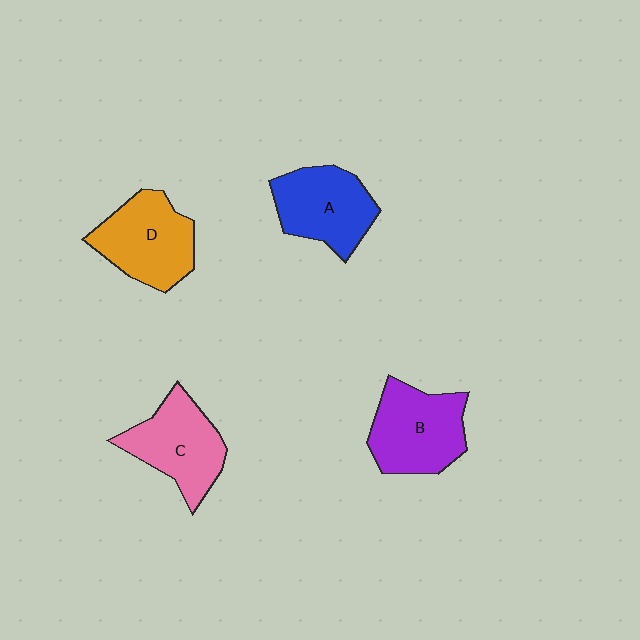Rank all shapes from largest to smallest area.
From largest to smallest: B (purple), D (orange), C (pink), A (blue).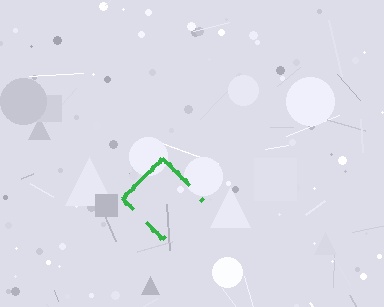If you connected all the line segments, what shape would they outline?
They would outline a diamond.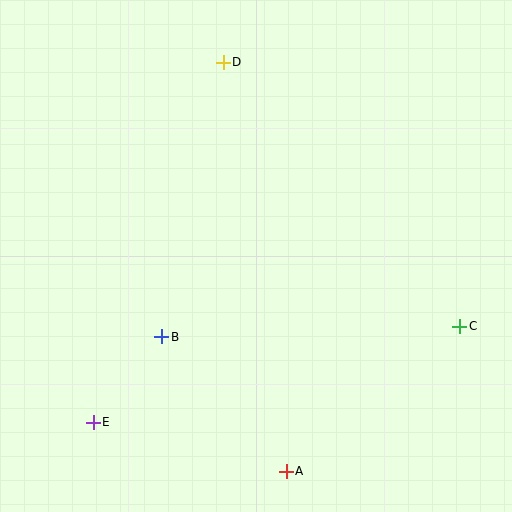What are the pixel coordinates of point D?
Point D is at (223, 62).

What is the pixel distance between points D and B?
The distance between D and B is 281 pixels.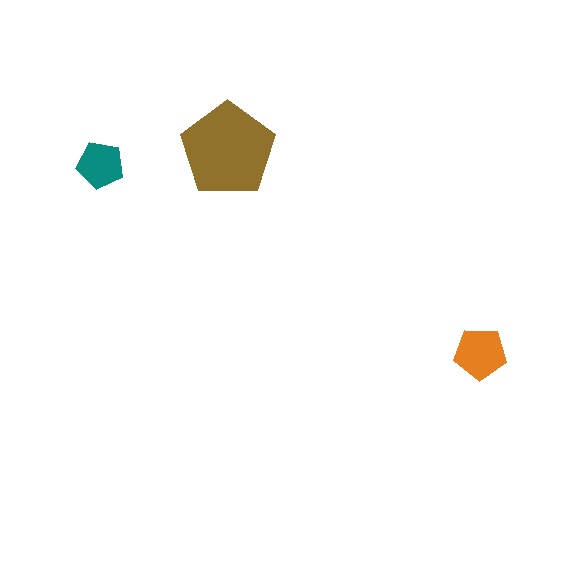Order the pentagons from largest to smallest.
the brown one, the orange one, the teal one.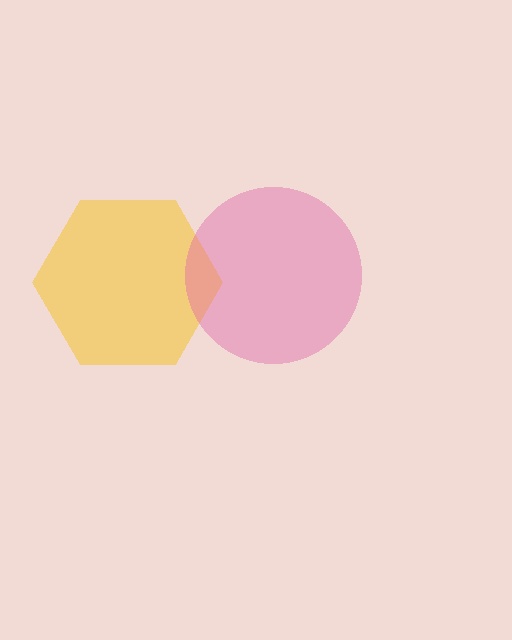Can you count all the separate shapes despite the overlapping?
Yes, there are 2 separate shapes.